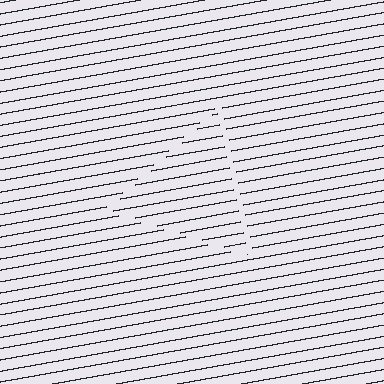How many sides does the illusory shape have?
3 sides — the line-ends trace a triangle.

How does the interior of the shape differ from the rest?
The interior of the shape contains the same grating, shifted by half a period — the contour is defined by the phase discontinuity where line-ends from the inner and outer gratings abut.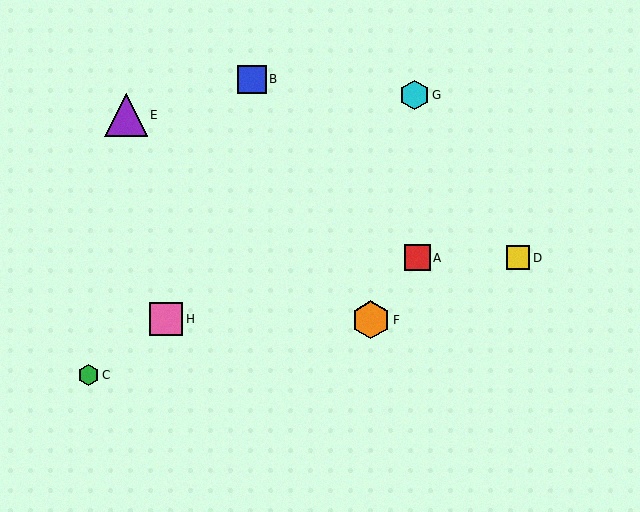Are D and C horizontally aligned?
No, D is at y≈258 and C is at y≈375.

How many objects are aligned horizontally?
2 objects (A, D) are aligned horizontally.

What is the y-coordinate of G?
Object G is at y≈95.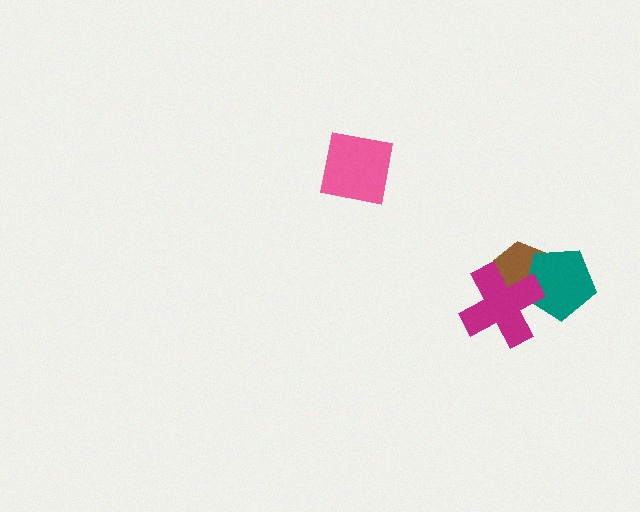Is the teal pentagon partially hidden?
Yes, it is partially covered by another shape.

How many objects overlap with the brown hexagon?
2 objects overlap with the brown hexagon.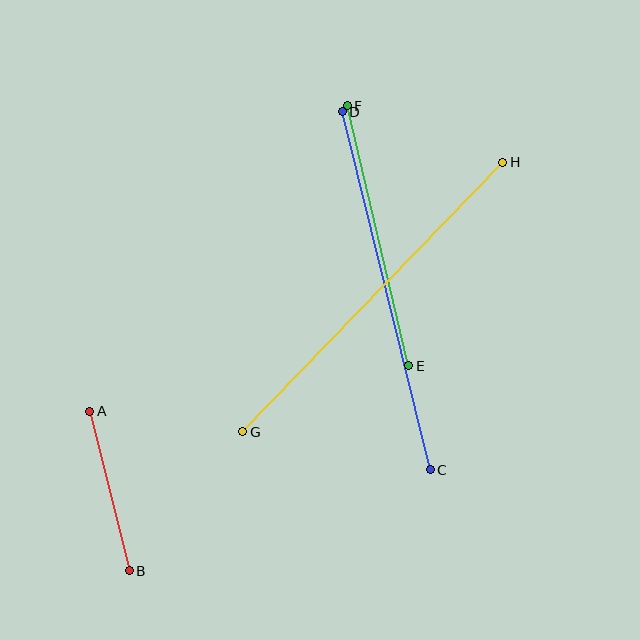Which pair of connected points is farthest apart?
Points G and H are farthest apart.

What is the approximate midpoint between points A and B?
The midpoint is at approximately (109, 491) pixels.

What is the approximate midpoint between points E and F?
The midpoint is at approximately (378, 236) pixels.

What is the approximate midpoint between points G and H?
The midpoint is at approximately (373, 297) pixels.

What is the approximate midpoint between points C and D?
The midpoint is at approximately (386, 291) pixels.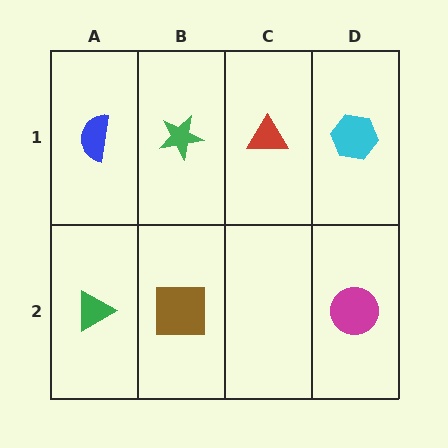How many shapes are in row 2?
3 shapes.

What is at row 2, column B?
A brown square.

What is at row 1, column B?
A green star.